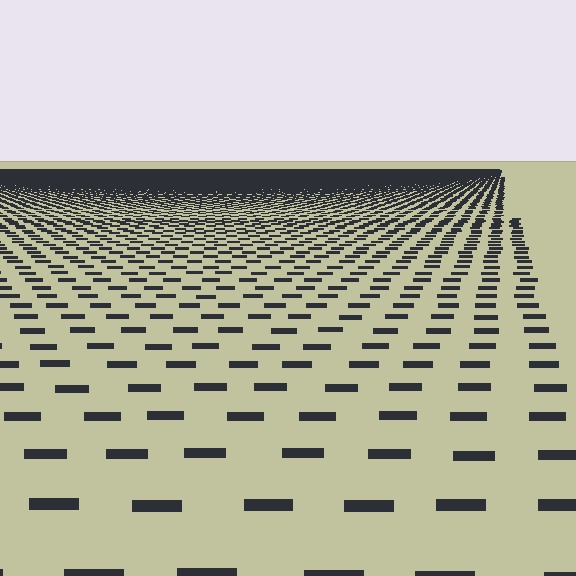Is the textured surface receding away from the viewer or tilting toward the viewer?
The surface is receding away from the viewer. Texture elements get smaller and denser toward the top.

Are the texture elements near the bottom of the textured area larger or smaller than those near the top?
Larger. Near the bottom, elements are closer to the viewer and appear at a bigger on-screen size.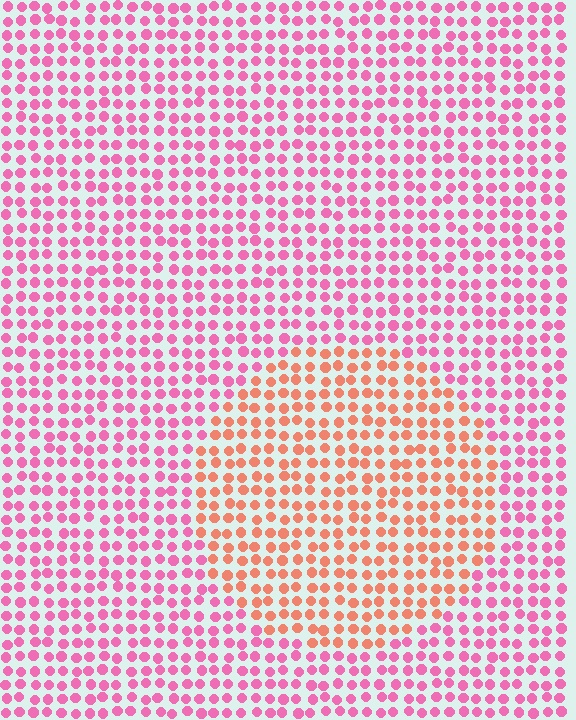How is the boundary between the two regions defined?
The boundary is defined purely by a slight shift in hue (about 43 degrees). Spacing, size, and orientation are identical on both sides.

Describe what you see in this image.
The image is filled with small pink elements in a uniform arrangement. A circle-shaped region is visible where the elements are tinted to a slightly different hue, forming a subtle color boundary.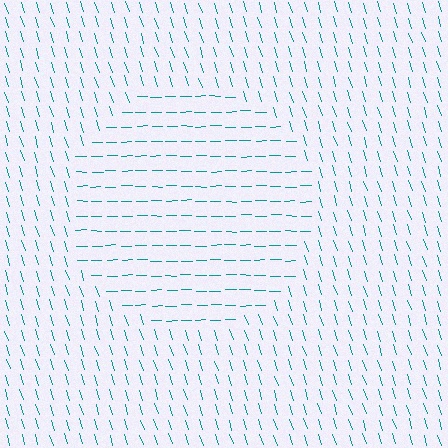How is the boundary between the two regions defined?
The boundary is defined purely by a change in line orientation (approximately 73 degrees difference). All lines are the same color and thickness.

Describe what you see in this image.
The image is filled with small teal line segments. A circle region in the image has lines oriented differently from the surrounding lines, creating a visible texture boundary.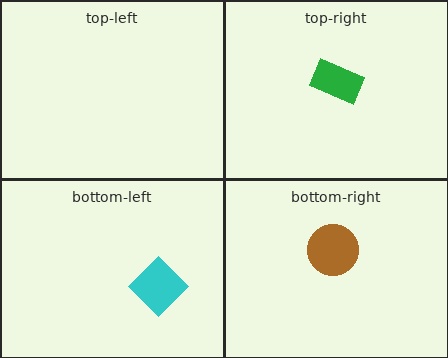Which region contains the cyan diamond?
The bottom-left region.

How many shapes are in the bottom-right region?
1.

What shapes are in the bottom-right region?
The brown circle.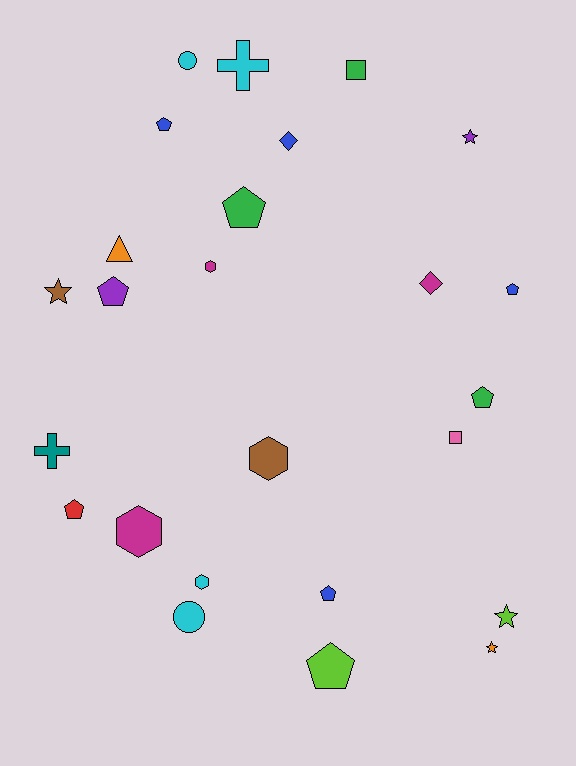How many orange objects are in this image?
There are 2 orange objects.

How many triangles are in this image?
There is 1 triangle.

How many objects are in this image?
There are 25 objects.